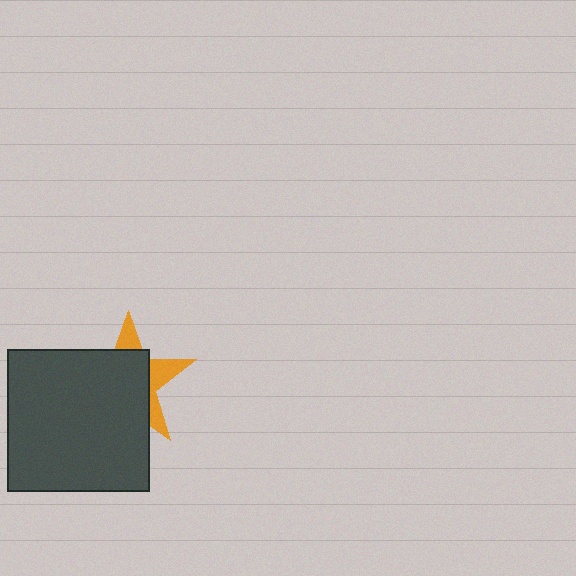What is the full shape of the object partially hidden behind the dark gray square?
The partially hidden object is an orange star.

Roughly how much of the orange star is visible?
A small part of it is visible (roughly 32%).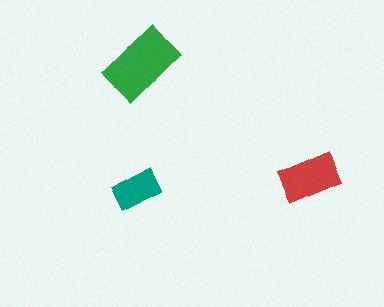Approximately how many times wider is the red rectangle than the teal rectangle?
About 1.5 times wider.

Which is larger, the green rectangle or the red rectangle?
The green one.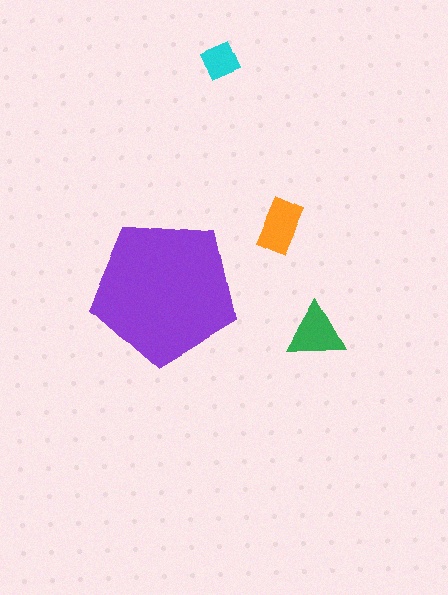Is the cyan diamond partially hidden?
No, the cyan diamond is fully visible.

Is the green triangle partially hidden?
No, the green triangle is fully visible.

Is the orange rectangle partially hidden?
No, the orange rectangle is fully visible.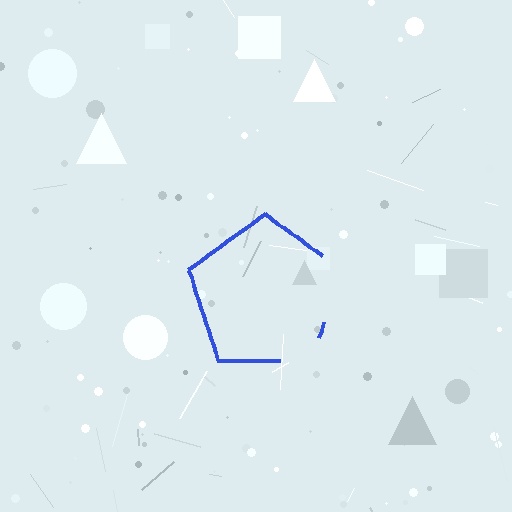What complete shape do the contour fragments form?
The contour fragments form a pentagon.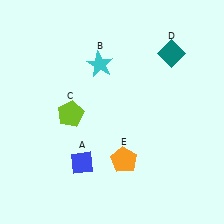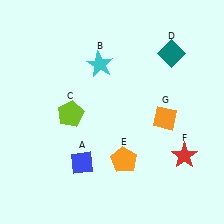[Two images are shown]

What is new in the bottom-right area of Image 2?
An orange diamond (G) was added in the bottom-right area of Image 2.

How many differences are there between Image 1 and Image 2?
There are 2 differences between the two images.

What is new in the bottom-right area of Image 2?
A red star (F) was added in the bottom-right area of Image 2.